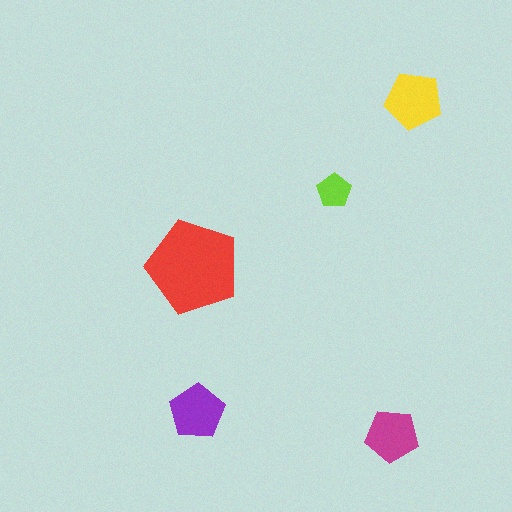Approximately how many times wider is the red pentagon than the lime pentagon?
About 2.5 times wider.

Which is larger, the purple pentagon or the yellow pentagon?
The yellow one.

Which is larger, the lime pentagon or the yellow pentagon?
The yellow one.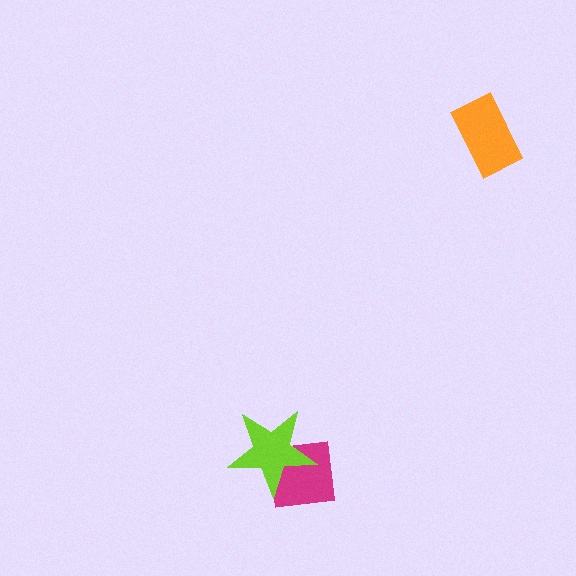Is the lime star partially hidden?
No, no other shape covers it.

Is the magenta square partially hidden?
Yes, it is partially covered by another shape.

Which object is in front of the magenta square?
The lime star is in front of the magenta square.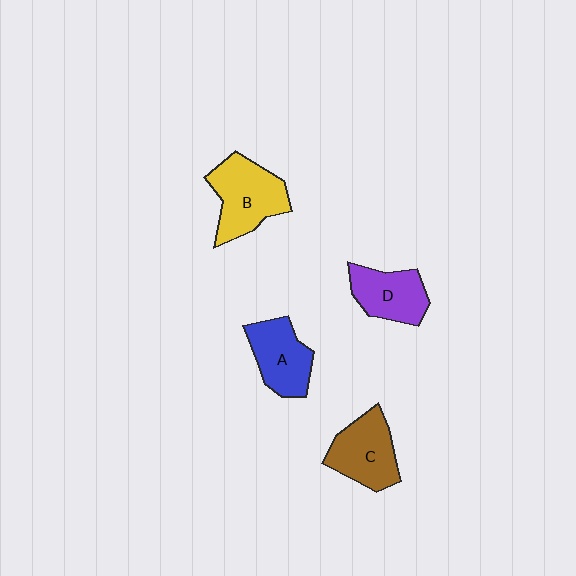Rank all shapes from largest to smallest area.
From largest to smallest: B (yellow), C (brown), A (blue), D (purple).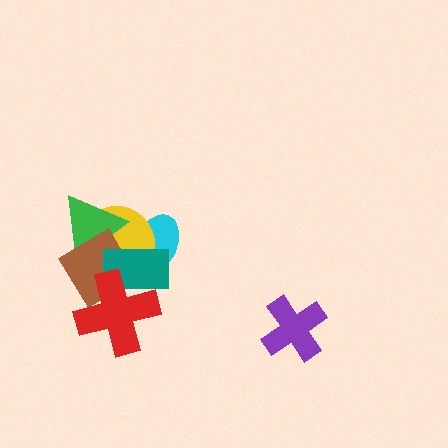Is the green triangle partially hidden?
Yes, it is partially covered by another shape.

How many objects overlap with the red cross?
3 objects overlap with the red cross.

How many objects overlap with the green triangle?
3 objects overlap with the green triangle.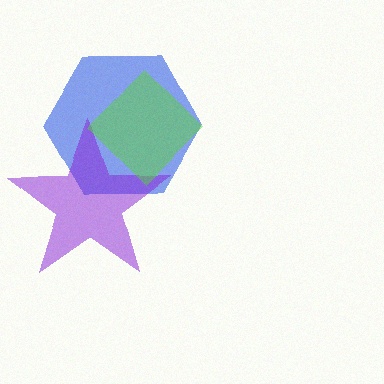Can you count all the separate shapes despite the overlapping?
Yes, there are 3 separate shapes.